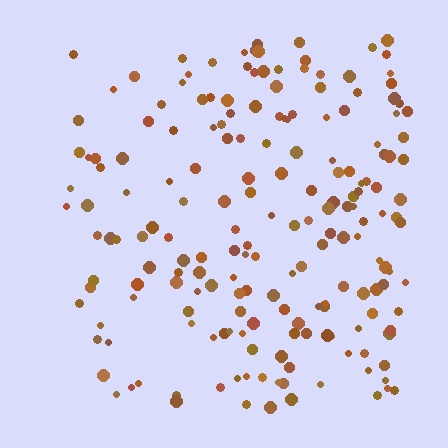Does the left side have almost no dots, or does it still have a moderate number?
Still a moderate number, just noticeably fewer than the right.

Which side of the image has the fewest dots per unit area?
The left.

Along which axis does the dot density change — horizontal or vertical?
Horizontal.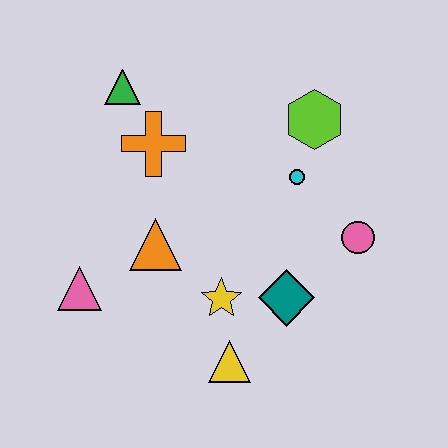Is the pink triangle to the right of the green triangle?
No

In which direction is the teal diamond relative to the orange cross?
The teal diamond is below the orange cross.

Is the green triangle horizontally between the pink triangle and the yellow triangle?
Yes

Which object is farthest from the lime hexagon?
The pink triangle is farthest from the lime hexagon.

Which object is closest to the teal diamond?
The yellow star is closest to the teal diamond.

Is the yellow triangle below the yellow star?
Yes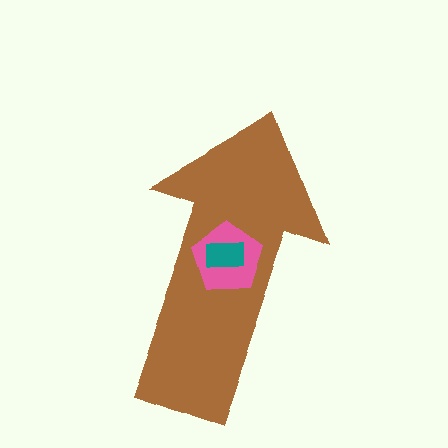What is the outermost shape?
The brown arrow.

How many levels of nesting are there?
3.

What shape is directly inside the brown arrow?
The pink pentagon.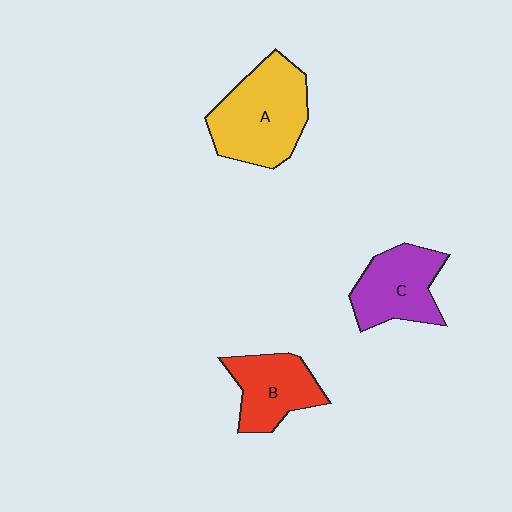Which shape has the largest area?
Shape A (yellow).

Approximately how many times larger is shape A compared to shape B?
Approximately 1.5 times.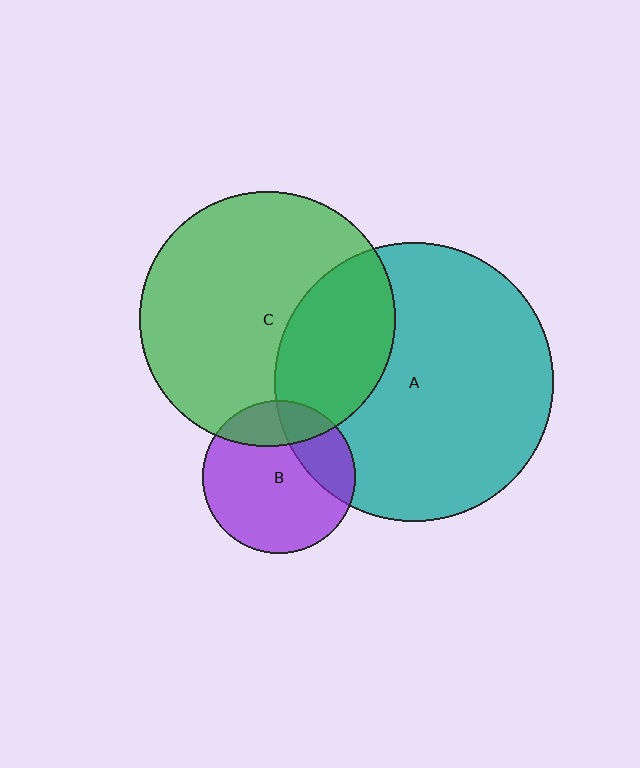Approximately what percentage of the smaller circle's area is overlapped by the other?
Approximately 25%.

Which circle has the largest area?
Circle A (teal).